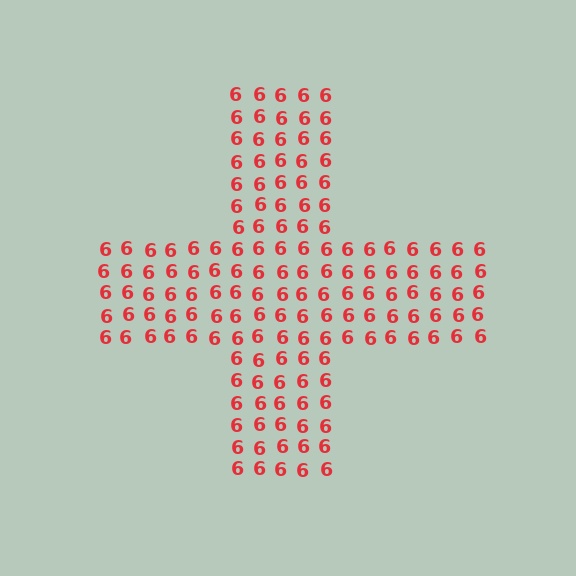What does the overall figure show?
The overall figure shows a cross.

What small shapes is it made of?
It is made of small digit 6's.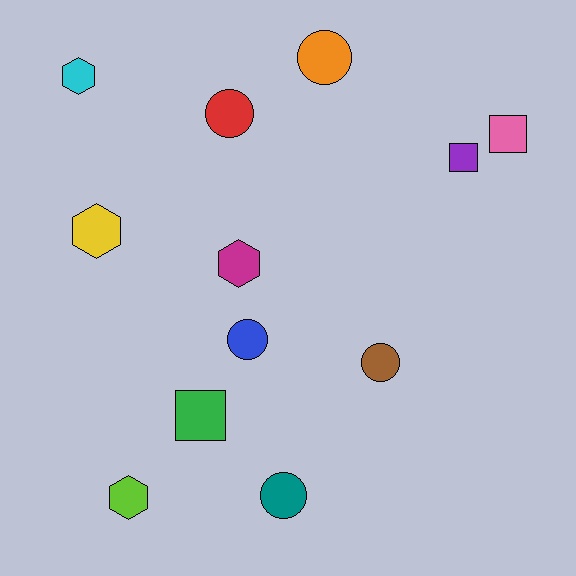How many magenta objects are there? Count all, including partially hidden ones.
There is 1 magenta object.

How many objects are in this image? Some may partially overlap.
There are 12 objects.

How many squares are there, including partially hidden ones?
There are 3 squares.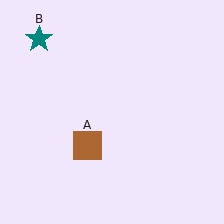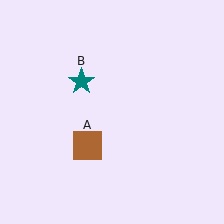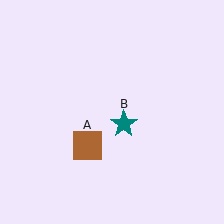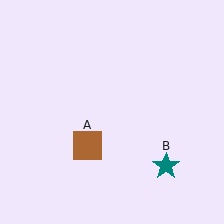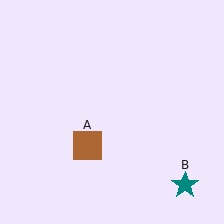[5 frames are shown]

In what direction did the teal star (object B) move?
The teal star (object B) moved down and to the right.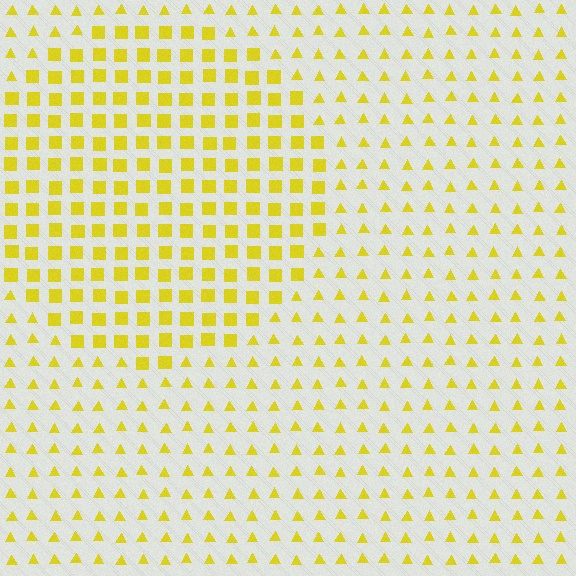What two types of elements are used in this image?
The image uses squares inside the circle region and triangles outside it.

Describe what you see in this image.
The image is filled with small yellow elements arranged in a uniform grid. A circle-shaped region contains squares, while the surrounding area contains triangles. The boundary is defined purely by the change in element shape.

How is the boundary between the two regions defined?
The boundary is defined by a change in element shape: squares inside vs. triangles outside. All elements share the same color and spacing.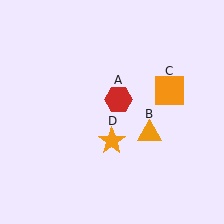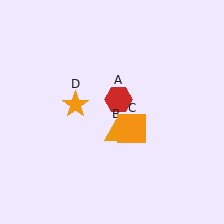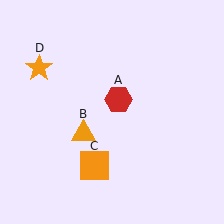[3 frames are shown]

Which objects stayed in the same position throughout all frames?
Red hexagon (object A) remained stationary.